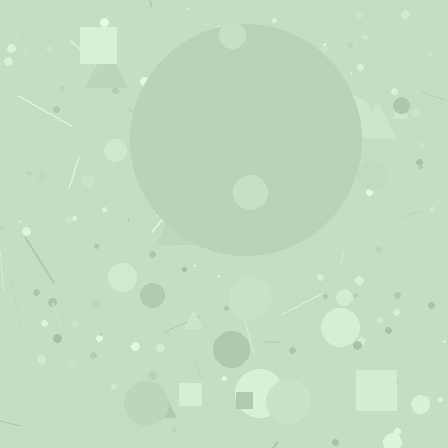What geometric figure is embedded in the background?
A circle is embedded in the background.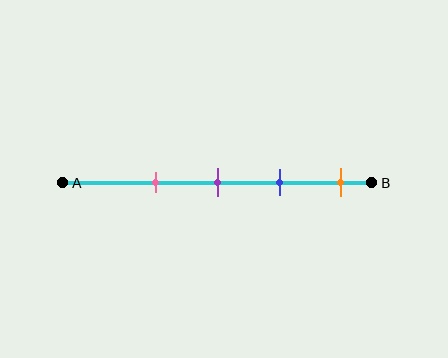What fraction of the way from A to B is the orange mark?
The orange mark is approximately 90% (0.9) of the way from A to B.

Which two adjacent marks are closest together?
The purple and blue marks are the closest adjacent pair.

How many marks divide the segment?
There are 4 marks dividing the segment.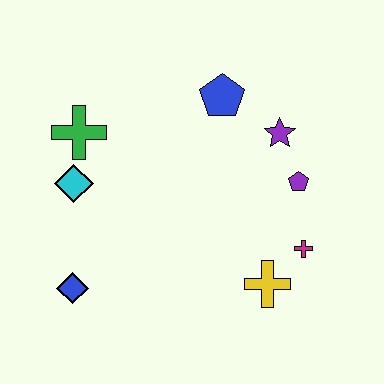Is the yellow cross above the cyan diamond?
No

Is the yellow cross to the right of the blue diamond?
Yes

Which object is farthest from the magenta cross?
The green cross is farthest from the magenta cross.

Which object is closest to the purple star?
The purple pentagon is closest to the purple star.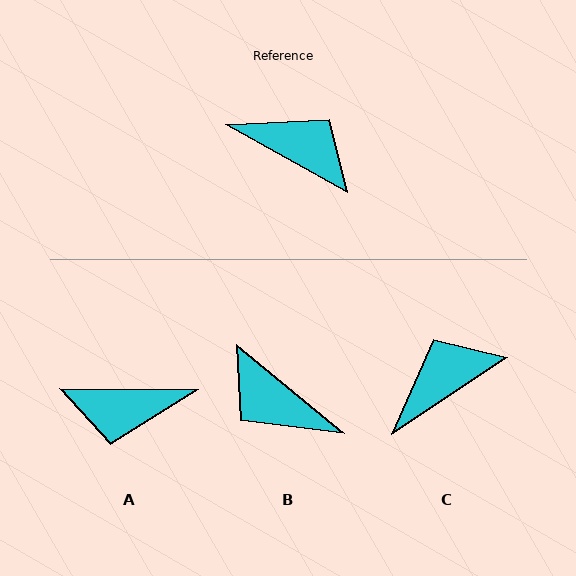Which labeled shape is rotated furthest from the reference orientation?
B, about 170 degrees away.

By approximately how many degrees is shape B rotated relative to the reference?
Approximately 170 degrees counter-clockwise.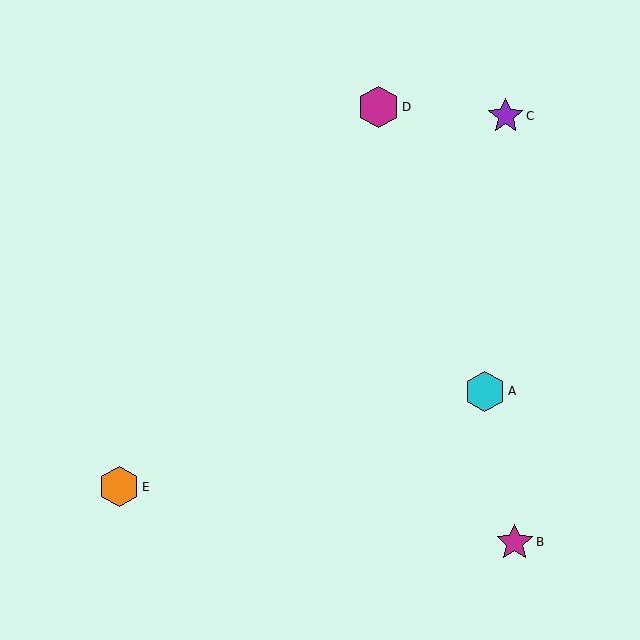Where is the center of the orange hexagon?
The center of the orange hexagon is at (119, 487).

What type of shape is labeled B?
Shape B is a magenta star.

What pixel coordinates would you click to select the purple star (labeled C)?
Click at (506, 116) to select the purple star C.